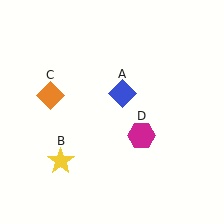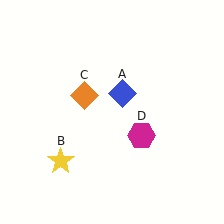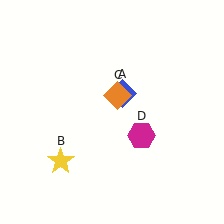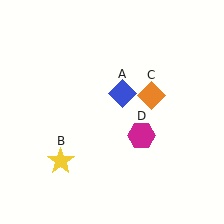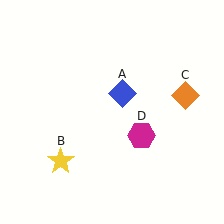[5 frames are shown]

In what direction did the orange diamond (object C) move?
The orange diamond (object C) moved right.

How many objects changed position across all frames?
1 object changed position: orange diamond (object C).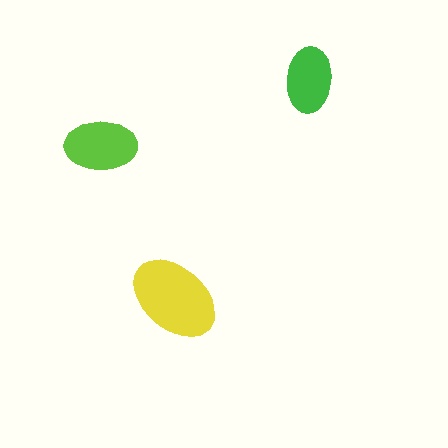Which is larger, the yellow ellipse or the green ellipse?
The yellow one.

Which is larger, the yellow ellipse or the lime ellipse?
The yellow one.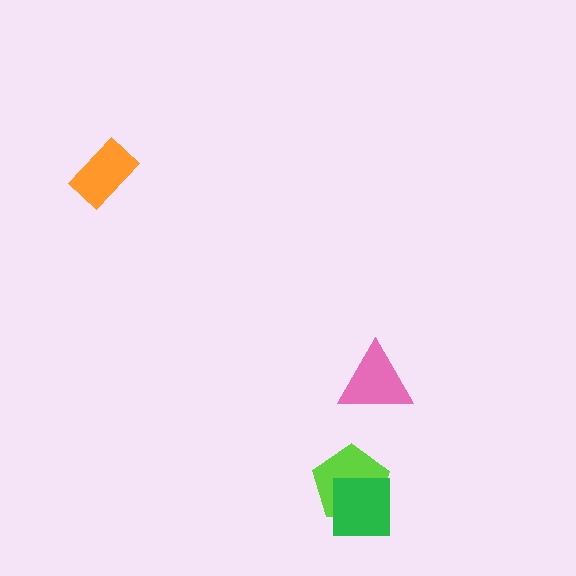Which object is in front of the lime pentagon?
The green square is in front of the lime pentagon.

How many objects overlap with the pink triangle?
0 objects overlap with the pink triangle.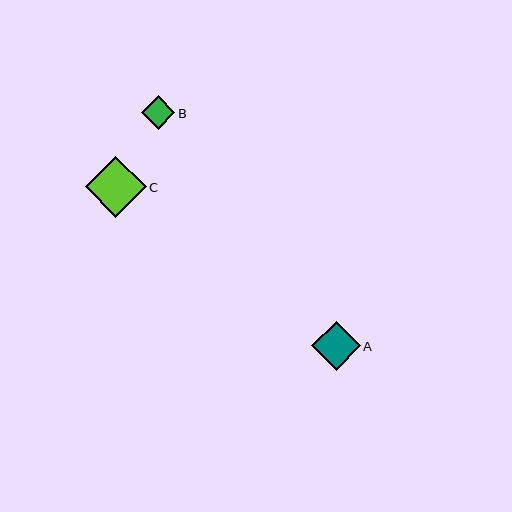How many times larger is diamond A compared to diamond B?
Diamond A is approximately 1.4 times the size of diamond B.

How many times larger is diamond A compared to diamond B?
Diamond A is approximately 1.4 times the size of diamond B.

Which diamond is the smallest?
Diamond B is the smallest with a size of approximately 34 pixels.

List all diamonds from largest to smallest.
From largest to smallest: C, A, B.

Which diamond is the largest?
Diamond C is the largest with a size of approximately 60 pixels.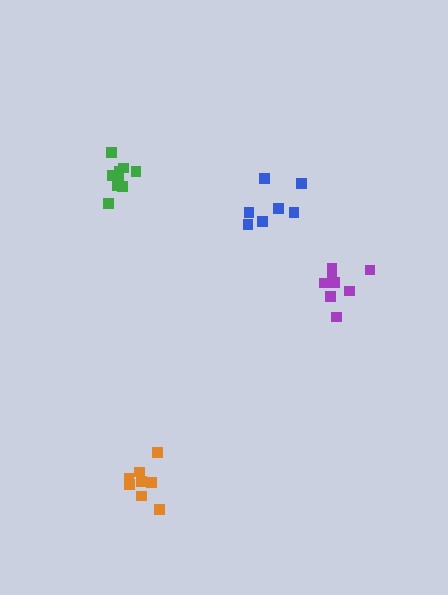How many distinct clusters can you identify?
There are 4 distinct clusters.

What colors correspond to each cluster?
The clusters are colored: purple, green, blue, orange.